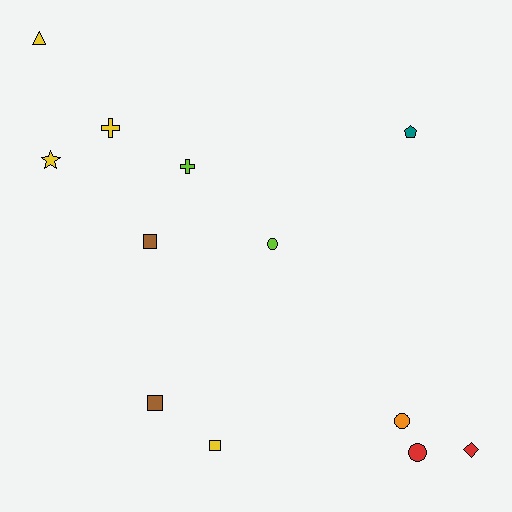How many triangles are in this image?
There is 1 triangle.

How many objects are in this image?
There are 12 objects.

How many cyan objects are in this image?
There are no cyan objects.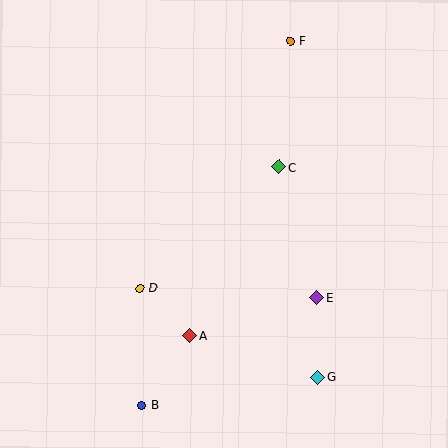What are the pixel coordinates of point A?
Point A is at (190, 336).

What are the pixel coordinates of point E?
Point E is at (317, 297).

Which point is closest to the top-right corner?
Point F is closest to the top-right corner.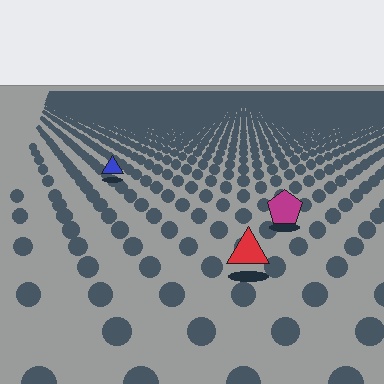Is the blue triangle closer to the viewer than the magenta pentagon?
No. The magenta pentagon is closer — you can tell from the texture gradient: the ground texture is coarser near it.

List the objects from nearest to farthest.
From nearest to farthest: the red triangle, the magenta pentagon, the blue triangle.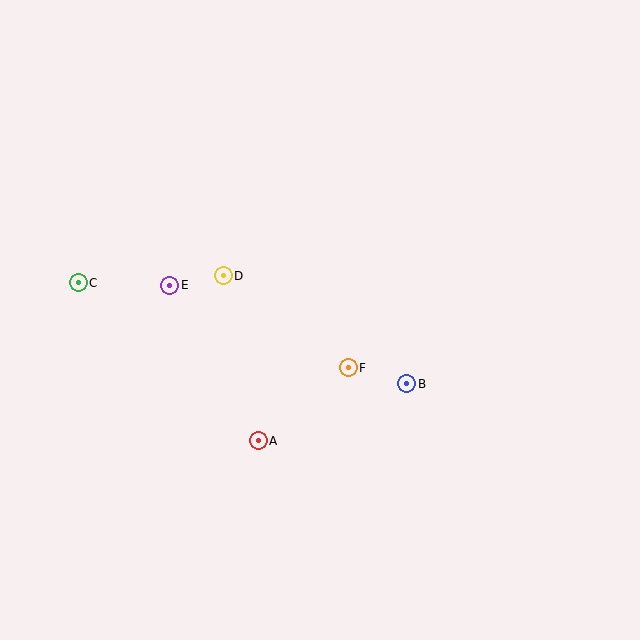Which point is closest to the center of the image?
Point F at (348, 368) is closest to the center.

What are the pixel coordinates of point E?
Point E is at (170, 285).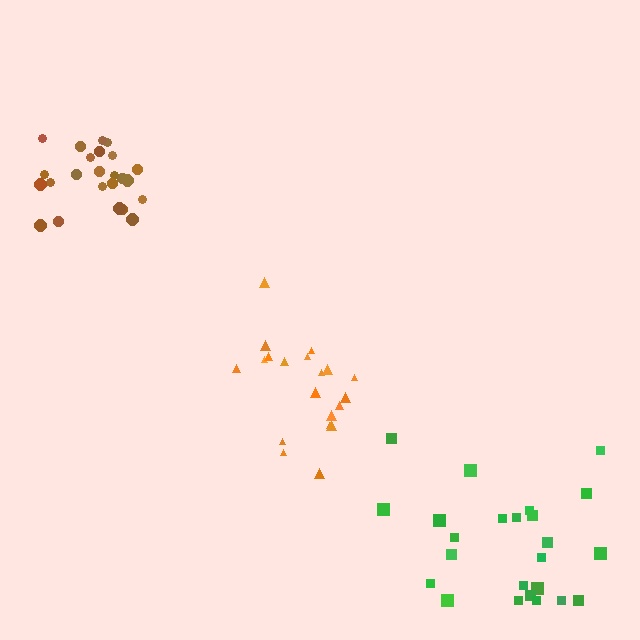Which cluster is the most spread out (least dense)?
Green.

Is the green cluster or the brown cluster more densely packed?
Brown.